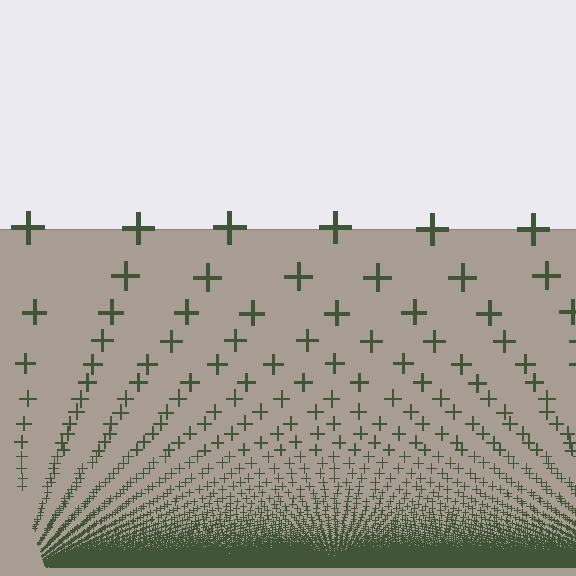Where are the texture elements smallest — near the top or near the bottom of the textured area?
Near the bottom.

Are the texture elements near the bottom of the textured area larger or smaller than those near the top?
Smaller. The gradient is inverted — elements near the bottom are smaller and denser.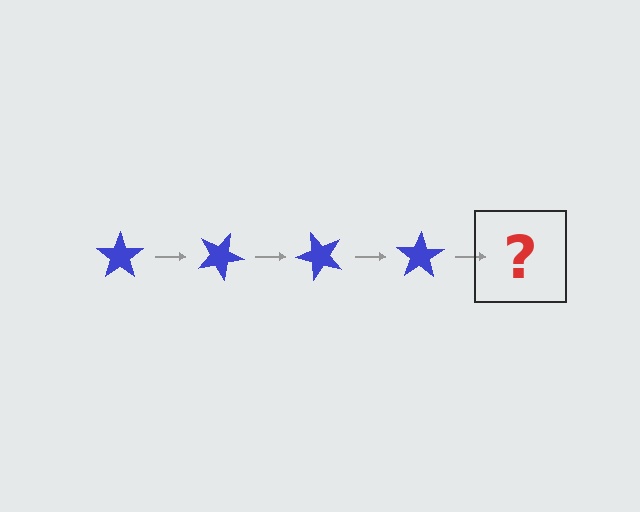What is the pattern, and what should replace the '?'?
The pattern is that the star rotates 25 degrees each step. The '?' should be a blue star rotated 100 degrees.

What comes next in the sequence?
The next element should be a blue star rotated 100 degrees.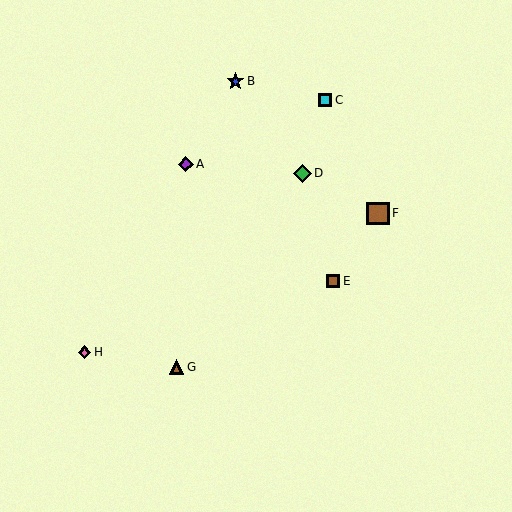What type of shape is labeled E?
Shape E is a brown square.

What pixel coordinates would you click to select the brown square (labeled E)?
Click at (333, 281) to select the brown square E.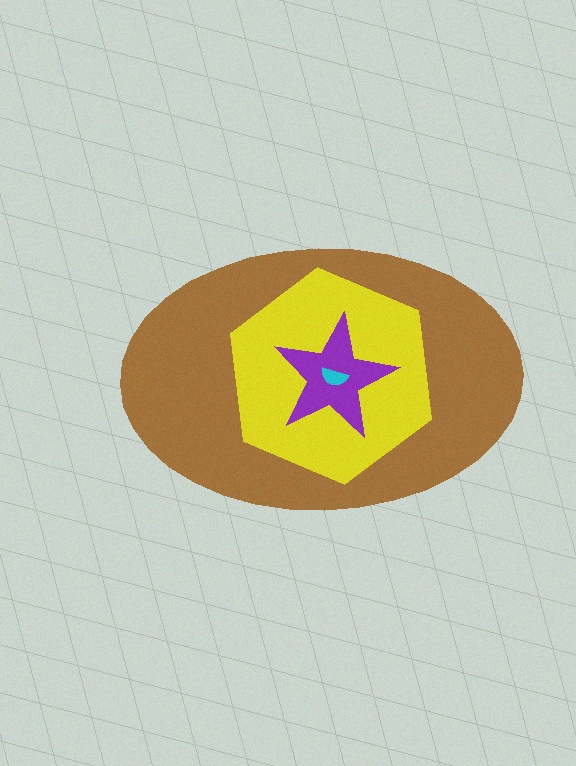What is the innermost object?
The cyan semicircle.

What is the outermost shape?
The brown ellipse.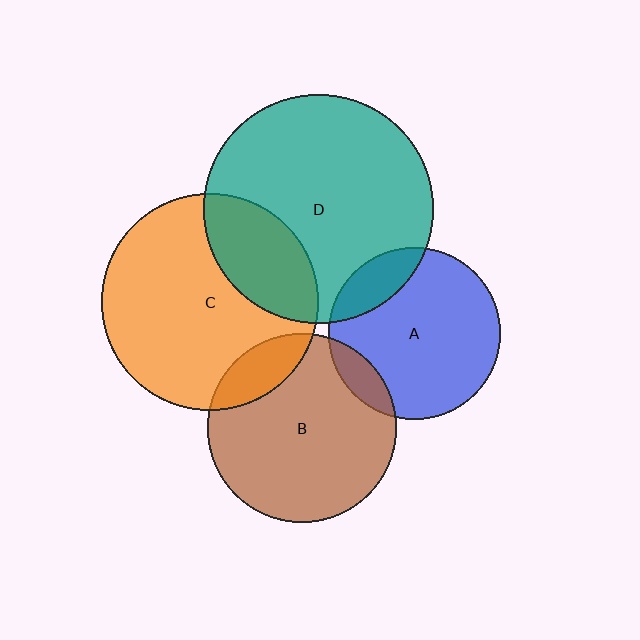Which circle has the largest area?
Circle D (teal).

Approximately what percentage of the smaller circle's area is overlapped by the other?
Approximately 15%.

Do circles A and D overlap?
Yes.